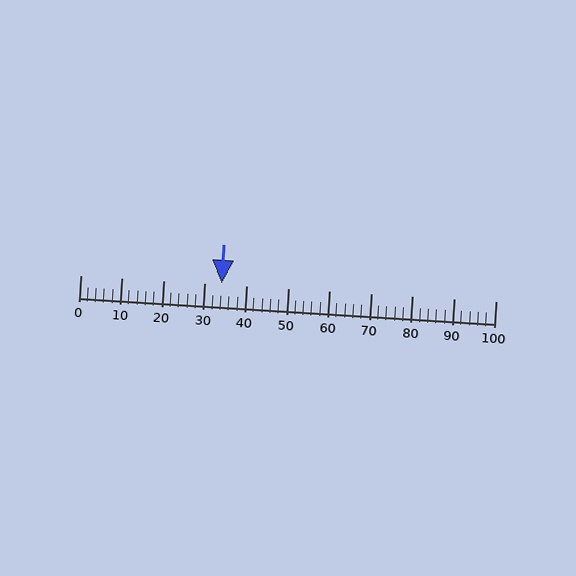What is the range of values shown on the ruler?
The ruler shows values from 0 to 100.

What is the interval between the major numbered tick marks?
The major tick marks are spaced 10 units apart.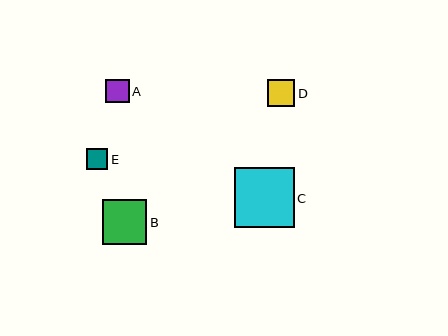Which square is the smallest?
Square E is the smallest with a size of approximately 21 pixels.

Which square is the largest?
Square C is the largest with a size of approximately 60 pixels.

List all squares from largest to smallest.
From largest to smallest: C, B, D, A, E.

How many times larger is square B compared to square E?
Square B is approximately 2.1 times the size of square E.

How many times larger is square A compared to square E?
Square A is approximately 1.1 times the size of square E.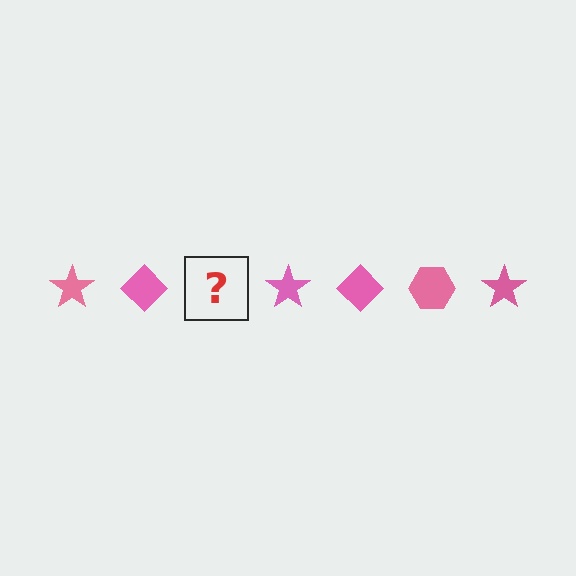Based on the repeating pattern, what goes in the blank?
The blank should be a pink hexagon.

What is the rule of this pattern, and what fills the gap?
The rule is that the pattern cycles through star, diamond, hexagon shapes in pink. The gap should be filled with a pink hexagon.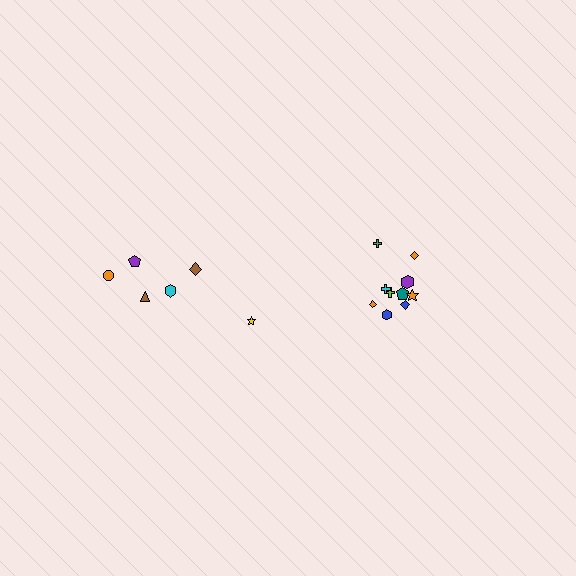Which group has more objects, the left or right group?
The right group.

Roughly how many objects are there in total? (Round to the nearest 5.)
Roughly 15 objects in total.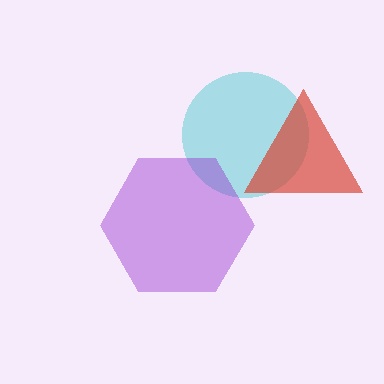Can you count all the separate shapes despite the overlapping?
Yes, there are 3 separate shapes.